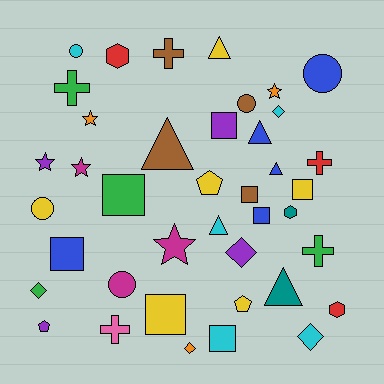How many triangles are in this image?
There are 6 triangles.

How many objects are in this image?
There are 40 objects.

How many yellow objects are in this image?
There are 6 yellow objects.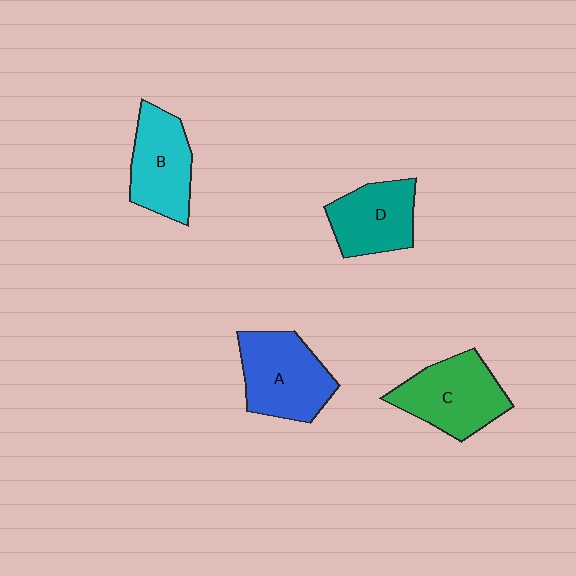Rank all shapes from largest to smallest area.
From largest to smallest: A (blue), C (green), B (cyan), D (teal).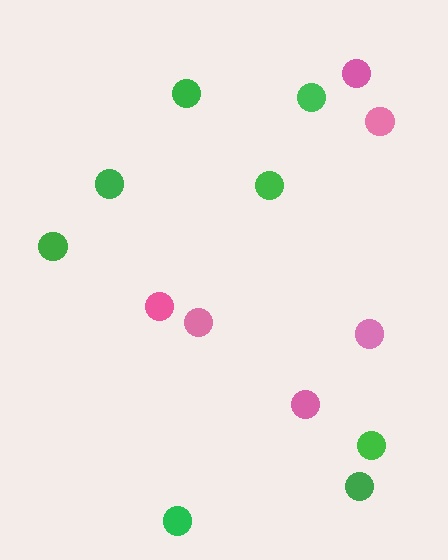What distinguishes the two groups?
There are 2 groups: one group of pink circles (6) and one group of green circles (8).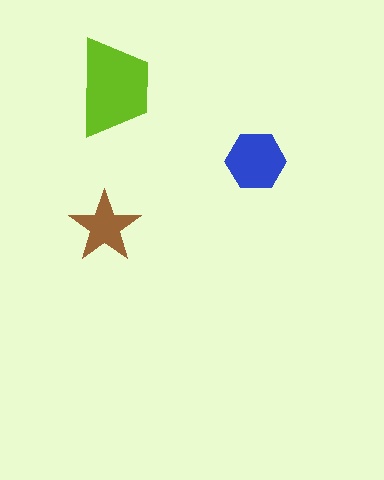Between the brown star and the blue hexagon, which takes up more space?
The blue hexagon.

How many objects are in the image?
There are 3 objects in the image.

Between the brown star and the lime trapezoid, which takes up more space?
The lime trapezoid.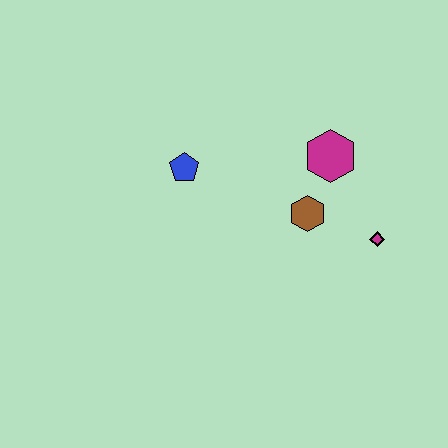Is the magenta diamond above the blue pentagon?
No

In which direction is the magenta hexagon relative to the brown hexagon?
The magenta hexagon is above the brown hexagon.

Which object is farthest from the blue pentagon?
The magenta diamond is farthest from the blue pentagon.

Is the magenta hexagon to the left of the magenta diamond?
Yes